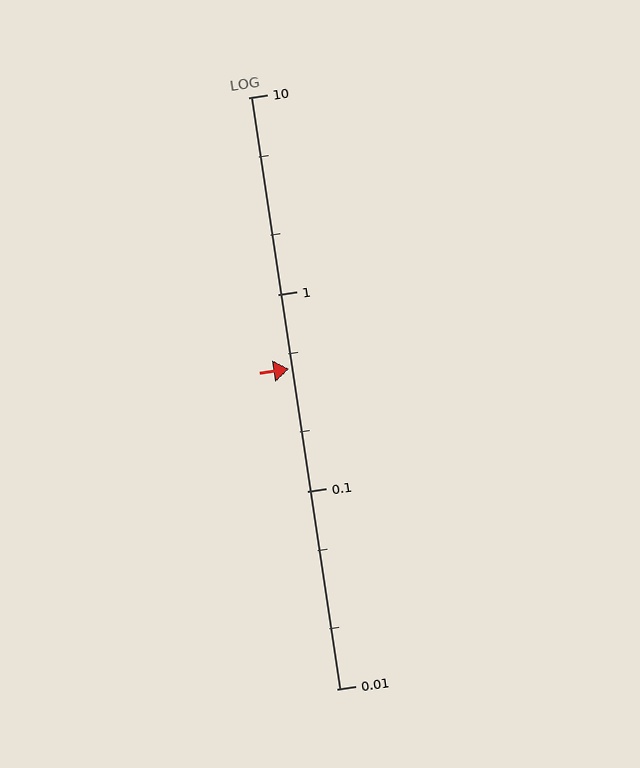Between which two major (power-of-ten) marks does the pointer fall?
The pointer is between 0.1 and 1.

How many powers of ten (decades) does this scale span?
The scale spans 3 decades, from 0.01 to 10.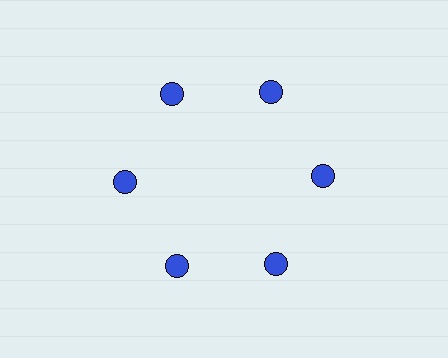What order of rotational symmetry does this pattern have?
This pattern has 6-fold rotational symmetry.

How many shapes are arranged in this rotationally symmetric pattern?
There are 6 shapes, arranged in 6 groups of 1.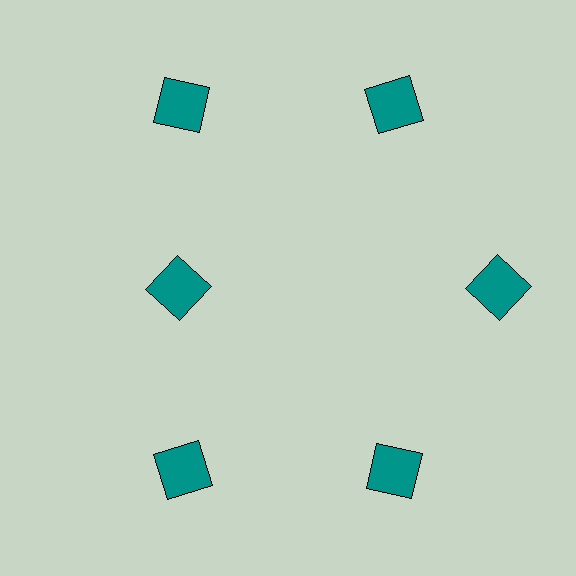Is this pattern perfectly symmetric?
No. The 6 teal squares are arranged in a ring, but one element near the 9 o'clock position is pulled inward toward the center, breaking the 6-fold rotational symmetry.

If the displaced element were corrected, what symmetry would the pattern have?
It would have 6-fold rotational symmetry — the pattern would map onto itself every 60 degrees.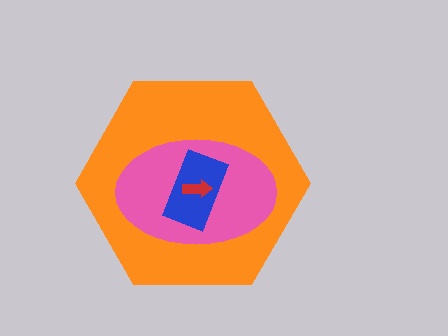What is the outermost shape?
The orange hexagon.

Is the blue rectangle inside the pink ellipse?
Yes.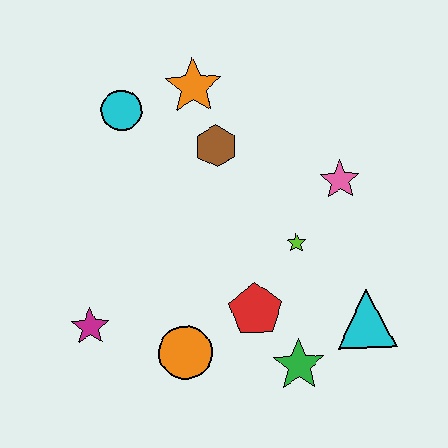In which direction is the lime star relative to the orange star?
The lime star is below the orange star.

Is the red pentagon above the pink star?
No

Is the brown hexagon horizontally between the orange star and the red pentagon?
Yes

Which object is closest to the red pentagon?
The green star is closest to the red pentagon.